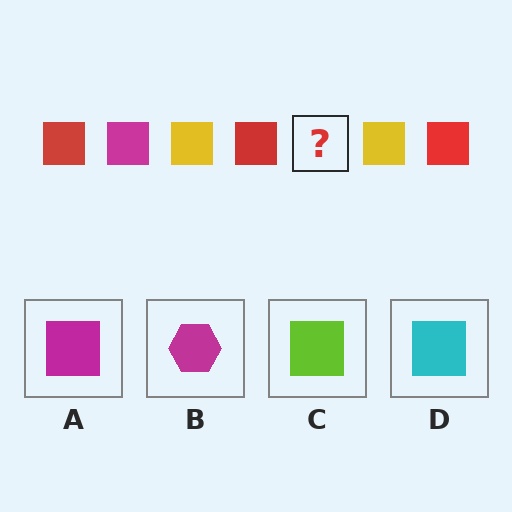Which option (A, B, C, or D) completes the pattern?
A.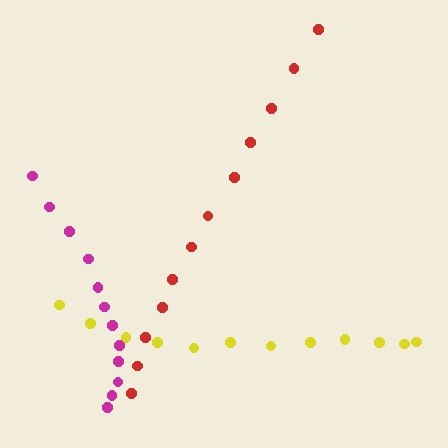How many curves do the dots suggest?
There are 3 distinct paths.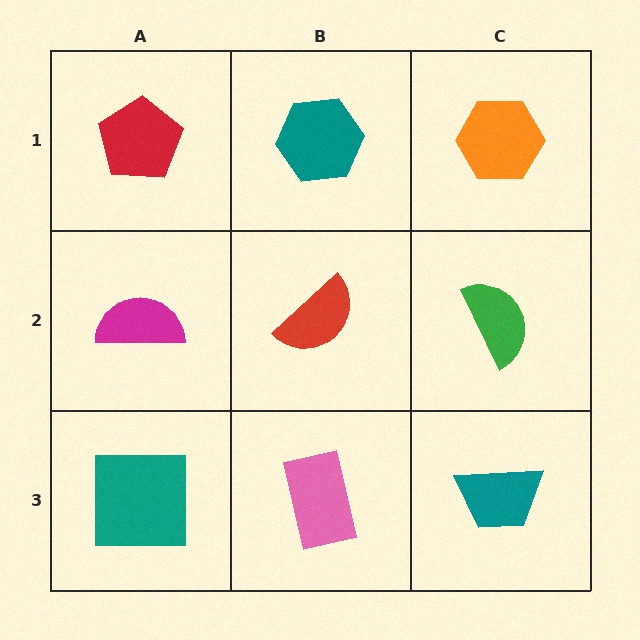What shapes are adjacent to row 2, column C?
An orange hexagon (row 1, column C), a teal trapezoid (row 3, column C), a red semicircle (row 2, column B).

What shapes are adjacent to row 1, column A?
A magenta semicircle (row 2, column A), a teal hexagon (row 1, column B).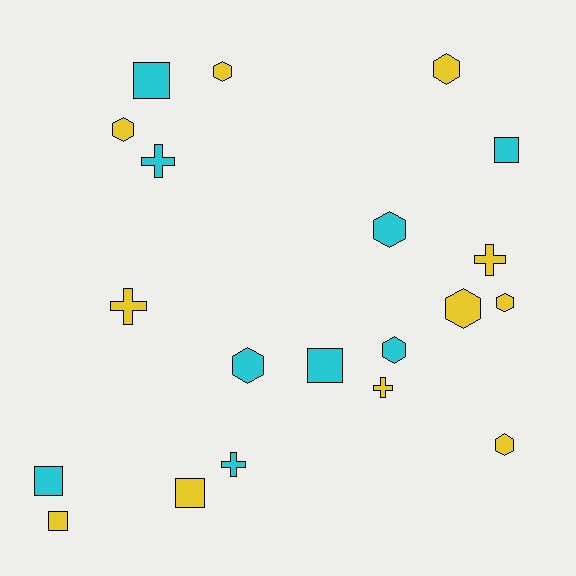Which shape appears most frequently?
Hexagon, with 9 objects.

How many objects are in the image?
There are 20 objects.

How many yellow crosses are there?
There are 3 yellow crosses.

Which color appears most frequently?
Yellow, with 11 objects.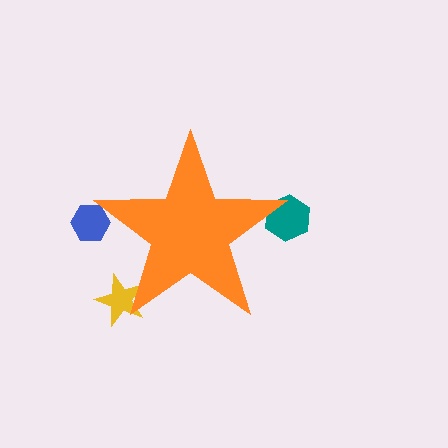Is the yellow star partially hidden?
Yes, the yellow star is partially hidden behind the orange star.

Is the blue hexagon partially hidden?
Yes, the blue hexagon is partially hidden behind the orange star.